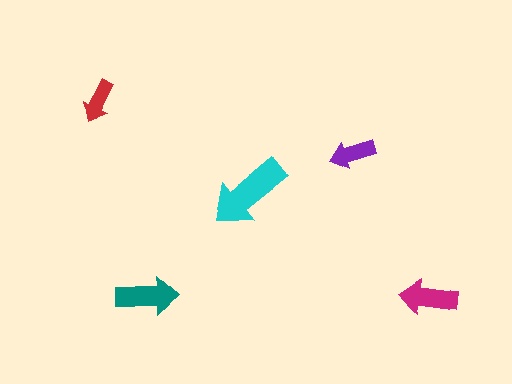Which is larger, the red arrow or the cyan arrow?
The cyan one.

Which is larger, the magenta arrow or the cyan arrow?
The cyan one.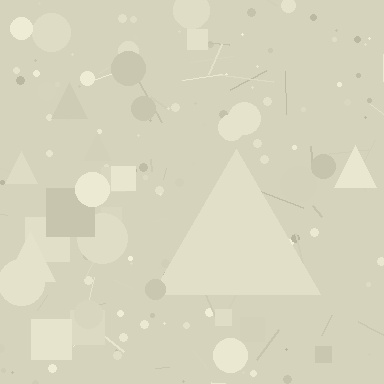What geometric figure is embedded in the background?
A triangle is embedded in the background.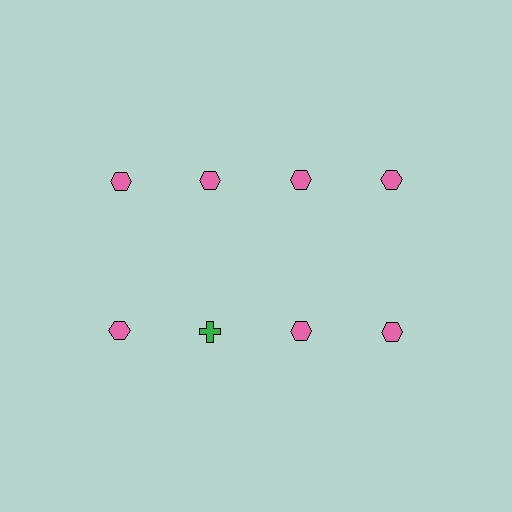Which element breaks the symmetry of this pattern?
The green cross in the second row, second from left column breaks the symmetry. All other shapes are pink hexagons.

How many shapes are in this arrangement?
There are 8 shapes arranged in a grid pattern.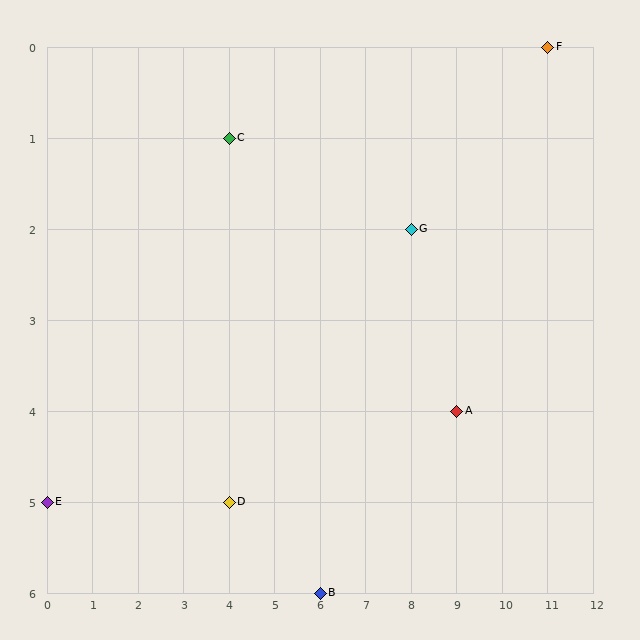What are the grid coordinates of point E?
Point E is at grid coordinates (0, 5).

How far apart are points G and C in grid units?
Points G and C are 4 columns and 1 row apart (about 4.1 grid units diagonally).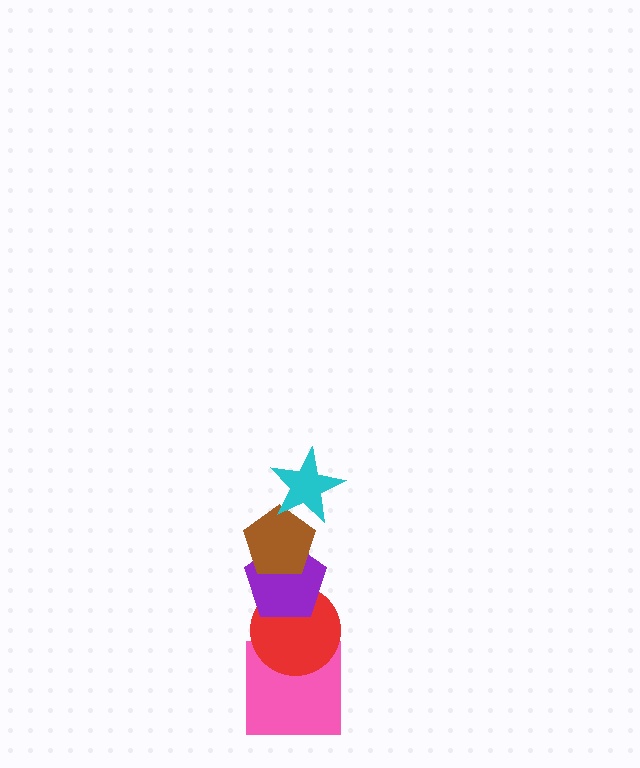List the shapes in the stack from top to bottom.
From top to bottom: the cyan star, the brown pentagon, the purple pentagon, the red circle, the pink square.